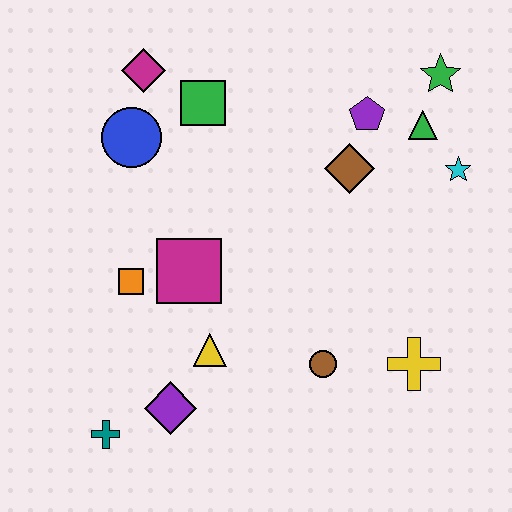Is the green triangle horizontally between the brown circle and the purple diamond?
No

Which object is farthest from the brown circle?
The magenta diamond is farthest from the brown circle.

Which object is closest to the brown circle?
The yellow cross is closest to the brown circle.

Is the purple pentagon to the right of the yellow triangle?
Yes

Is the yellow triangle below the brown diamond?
Yes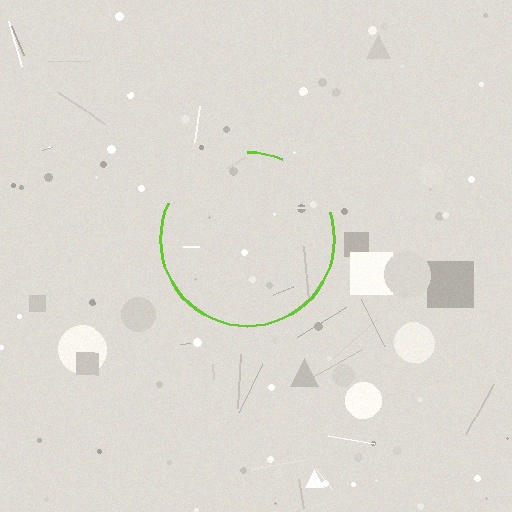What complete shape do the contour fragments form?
The contour fragments form a circle.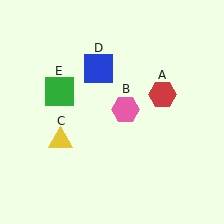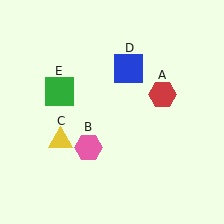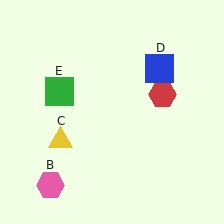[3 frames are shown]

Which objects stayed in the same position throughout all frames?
Red hexagon (object A) and yellow triangle (object C) and green square (object E) remained stationary.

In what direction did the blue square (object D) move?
The blue square (object D) moved right.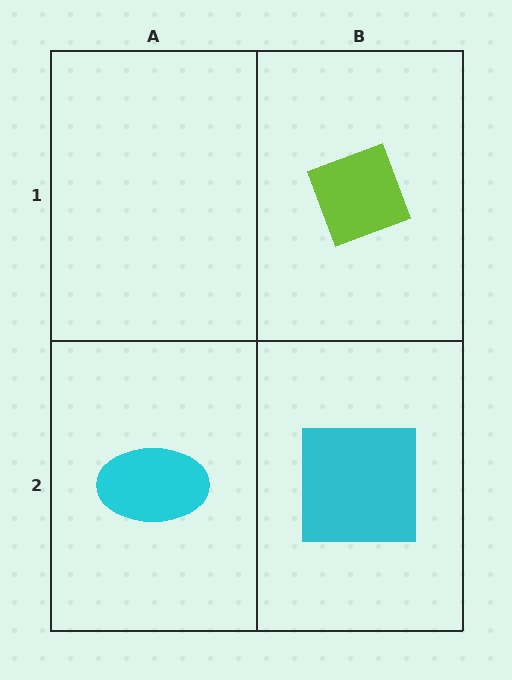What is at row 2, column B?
A cyan square.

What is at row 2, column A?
A cyan ellipse.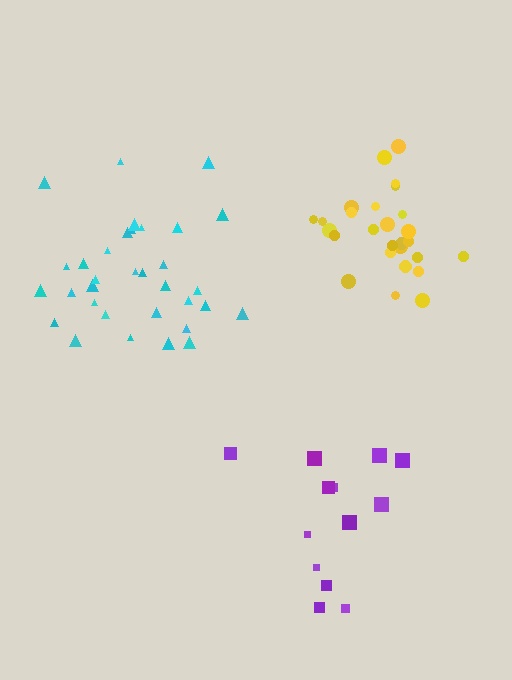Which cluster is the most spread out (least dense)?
Purple.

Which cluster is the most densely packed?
Cyan.